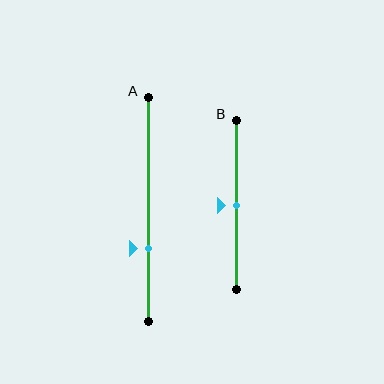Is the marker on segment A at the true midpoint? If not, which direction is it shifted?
No, the marker on segment A is shifted downward by about 17% of the segment length.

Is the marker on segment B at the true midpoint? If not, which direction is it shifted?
Yes, the marker on segment B is at the true midpoint.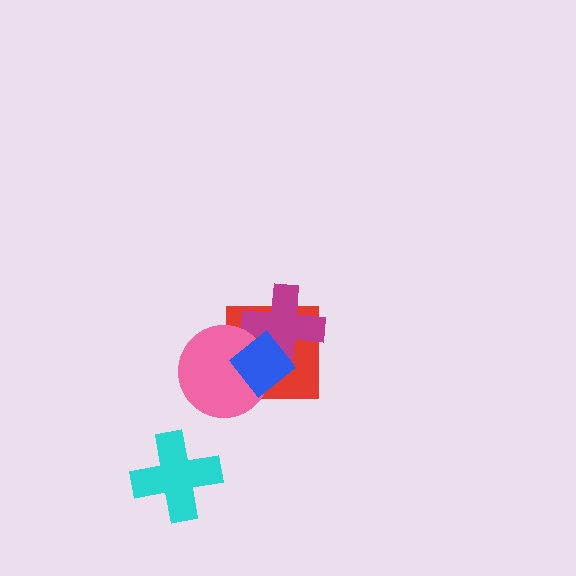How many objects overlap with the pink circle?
3 objects overlap with the pink circle.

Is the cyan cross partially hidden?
No, no other shape covers it.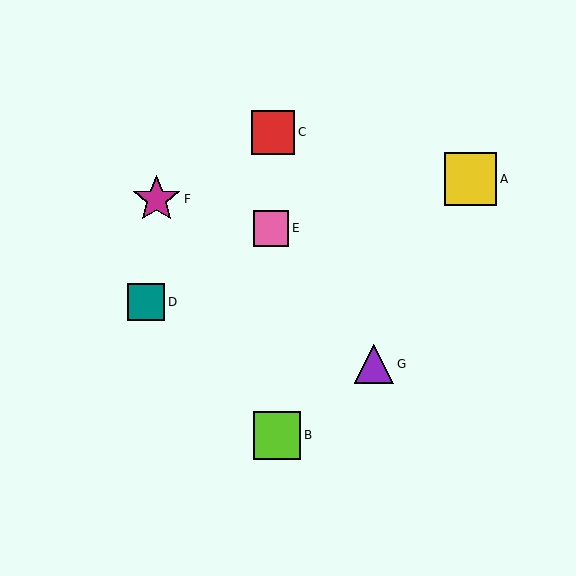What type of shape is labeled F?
Shape F is a magenta star.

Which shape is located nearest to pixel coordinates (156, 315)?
The teal square (labeled D) at (146, 302) is nearest to that location.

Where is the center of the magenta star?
The center of the magenta star is at (157, 199).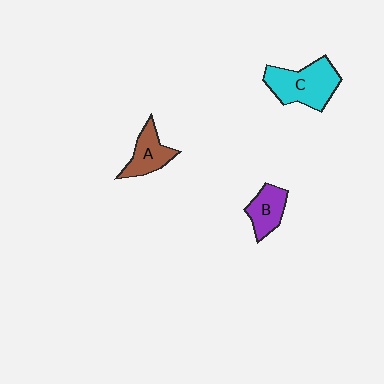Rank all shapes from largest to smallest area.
From largest to smallest: C (cyan), A (brown), B (purple).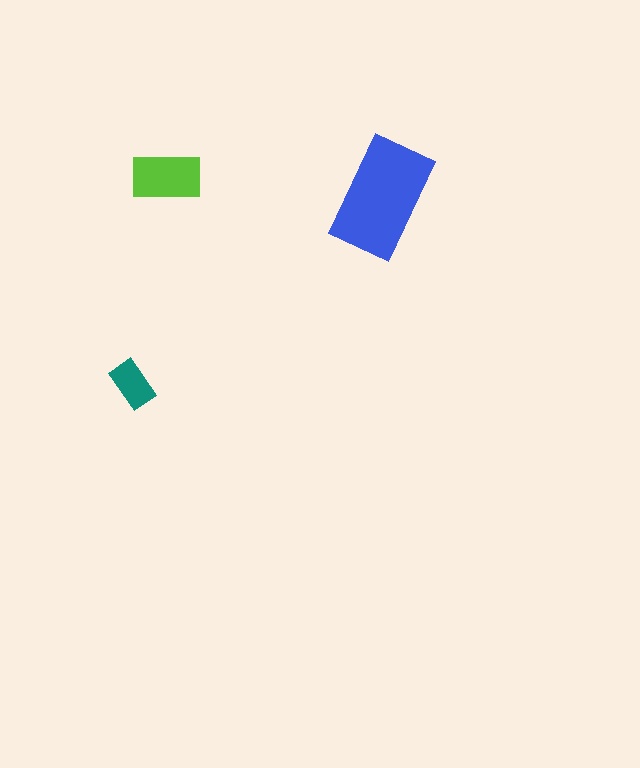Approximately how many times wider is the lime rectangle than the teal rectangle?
About 1.5 times wider.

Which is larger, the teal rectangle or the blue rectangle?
The blue one.